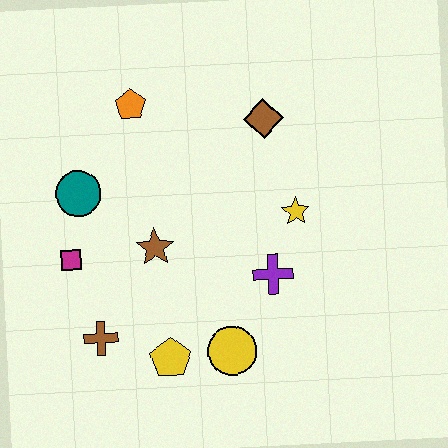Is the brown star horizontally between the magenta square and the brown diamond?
Yes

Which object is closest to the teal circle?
The magenta square is closest to the teal circle.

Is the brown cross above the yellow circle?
Yes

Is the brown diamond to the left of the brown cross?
No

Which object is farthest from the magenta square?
The brown diamond is farthest from the magenta square.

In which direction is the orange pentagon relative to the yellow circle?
The orange pentagon is above the yellow circle.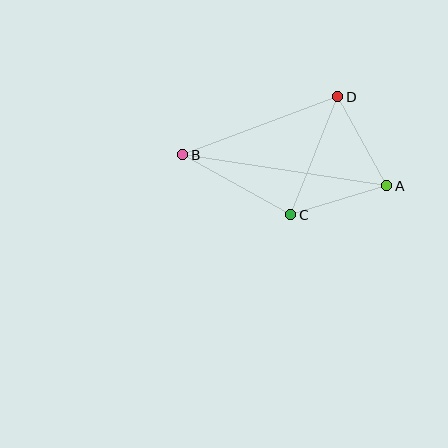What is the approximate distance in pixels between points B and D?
The distance between B and D is approximately 166 pixels.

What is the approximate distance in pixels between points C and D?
The distance between C and D is approximately 127 pixels.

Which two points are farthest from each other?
Points A and B are farthest from each other.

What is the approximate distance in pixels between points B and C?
The distance between B and C is approximately 124 pixels.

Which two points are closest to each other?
Points A and C are closest to each other.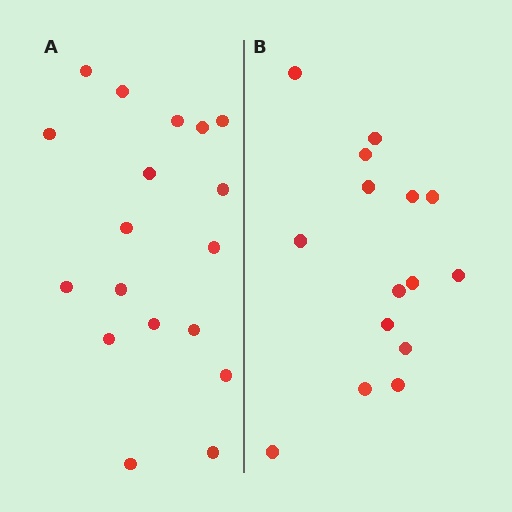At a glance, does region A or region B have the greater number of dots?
Region A (the left region) has more dots.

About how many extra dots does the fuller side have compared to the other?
Region A has just a few more — roughly 2 or 3 more dots than region B.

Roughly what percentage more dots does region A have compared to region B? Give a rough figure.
About 20% more.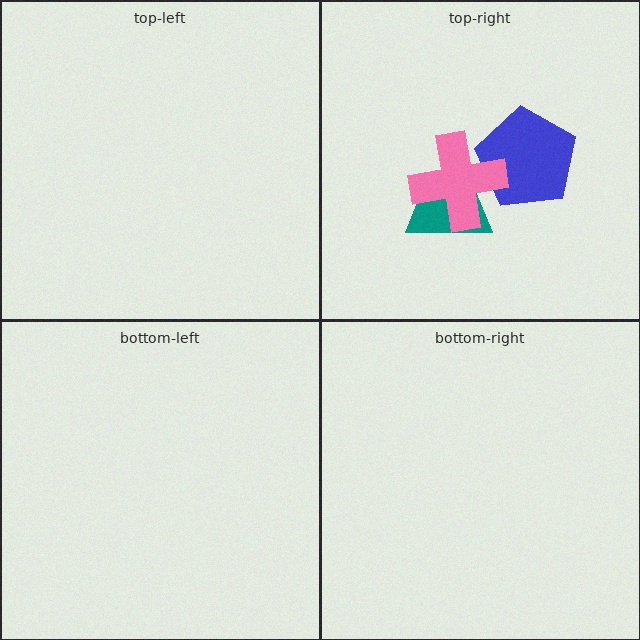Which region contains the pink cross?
The top-right region.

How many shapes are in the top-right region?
3.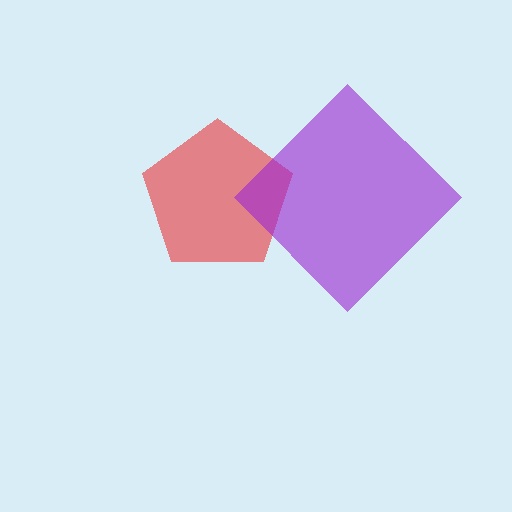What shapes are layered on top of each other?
The layered shapes are: a red pentagon, a purple diamond.